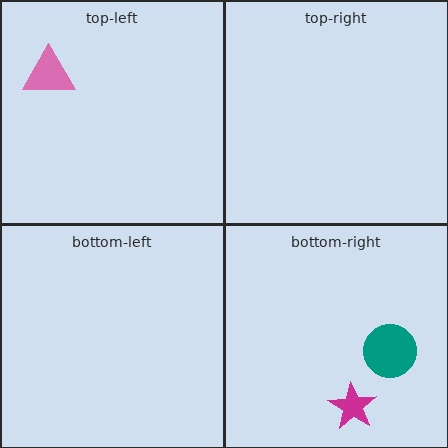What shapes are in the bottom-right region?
The magenta star, the teal circle.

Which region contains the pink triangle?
The top-left region.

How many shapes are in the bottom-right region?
2.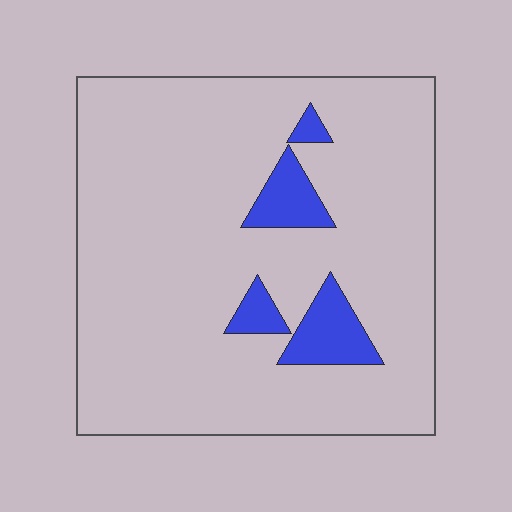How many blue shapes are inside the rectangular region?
4.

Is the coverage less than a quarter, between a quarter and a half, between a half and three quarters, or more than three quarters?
Less than a quarter.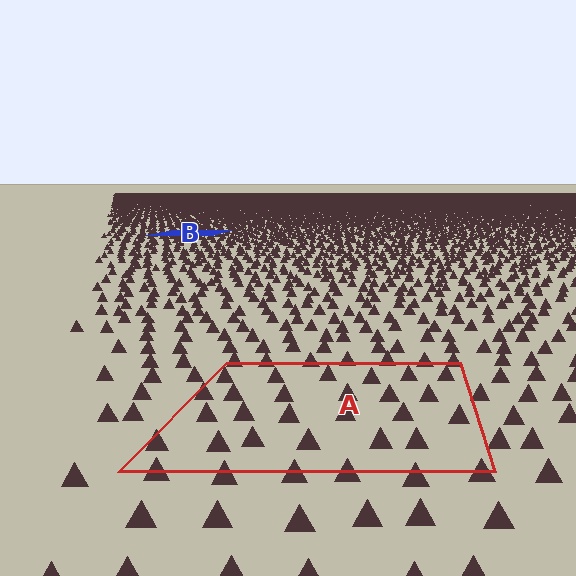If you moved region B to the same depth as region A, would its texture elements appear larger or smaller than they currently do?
They would appear larger. At a closer depth, the same texture elements are projected at a bigger on-screen size.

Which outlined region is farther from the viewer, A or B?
Region B is farther from the viewer — the texture elements inside it appear smaller and more densely packed.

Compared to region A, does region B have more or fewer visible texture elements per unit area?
Region B has more texture elements per unit area — they are packed more densely because it is farther away.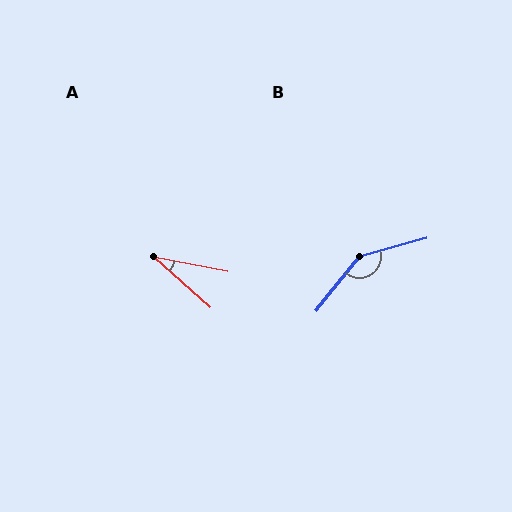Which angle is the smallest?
A, at approximately 31 degrees.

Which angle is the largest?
B, at approximately 144 degrees.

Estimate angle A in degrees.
Approximately 31 degrees.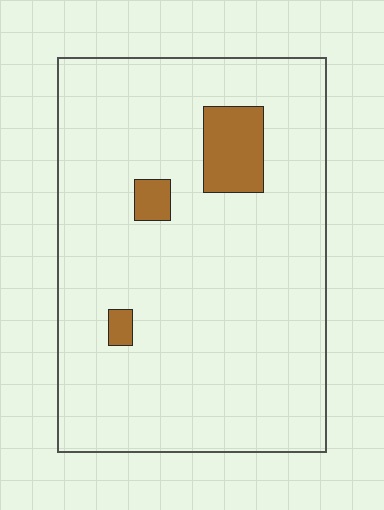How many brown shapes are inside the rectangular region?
3.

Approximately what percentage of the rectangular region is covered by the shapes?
Approximately 5%.